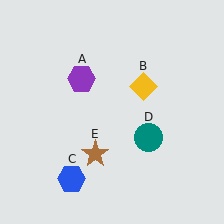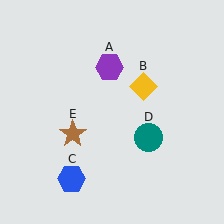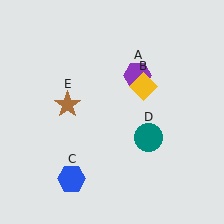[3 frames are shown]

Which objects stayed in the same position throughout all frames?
Yellow diamond (object B) and blue hexagon (object C) and teal circle (object D) remained stationary.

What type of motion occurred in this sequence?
The purple hexagon (object A), brown star (object E) rotated clockwise around the center of the scene.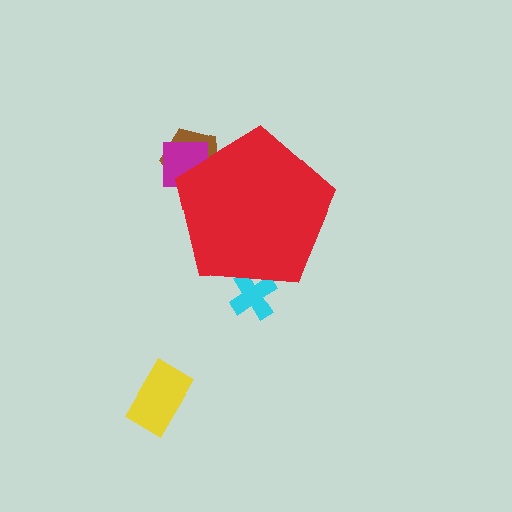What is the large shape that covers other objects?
A red pentagon.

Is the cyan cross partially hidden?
Yes, the cyan cross is partially hidden behind the red pentagon.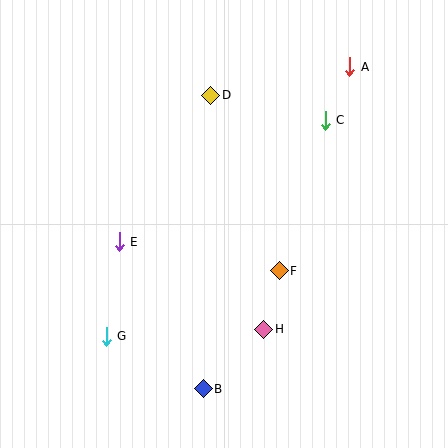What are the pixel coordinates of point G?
Point G is at (106, 336).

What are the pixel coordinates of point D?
Point D is at (211, 95).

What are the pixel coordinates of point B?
Point B is at (203, 389).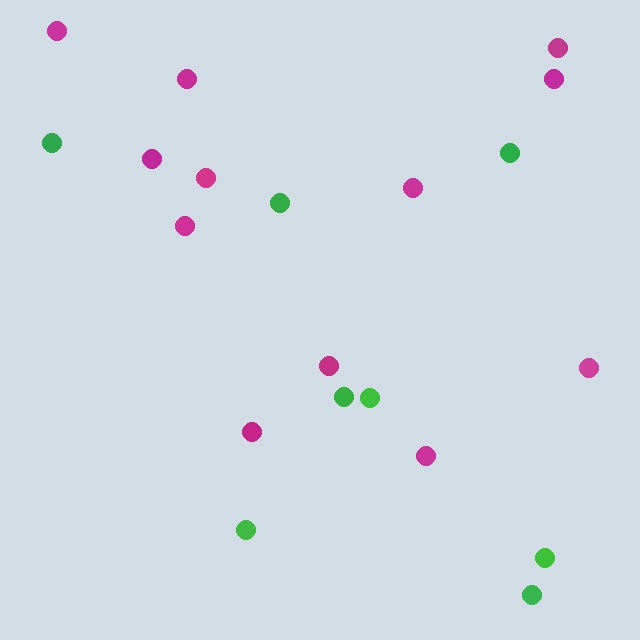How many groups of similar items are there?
There are 2 groups: one group of magenta circles (12) and one group of green circles (8).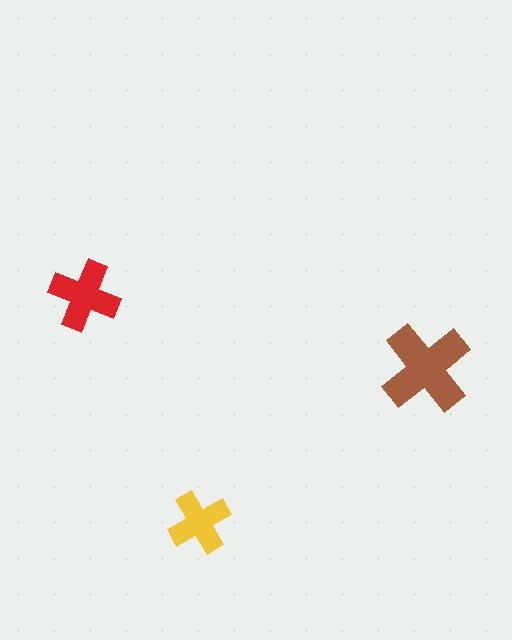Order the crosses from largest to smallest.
the brown one, the red one, the yellow one.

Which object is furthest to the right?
The brown cross is rightmost.